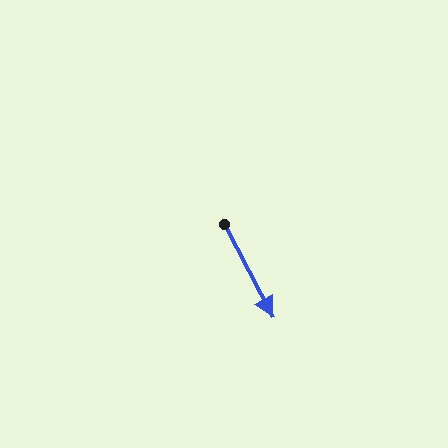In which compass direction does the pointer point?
Southeast.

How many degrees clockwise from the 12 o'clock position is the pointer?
Approximately 152 degrees.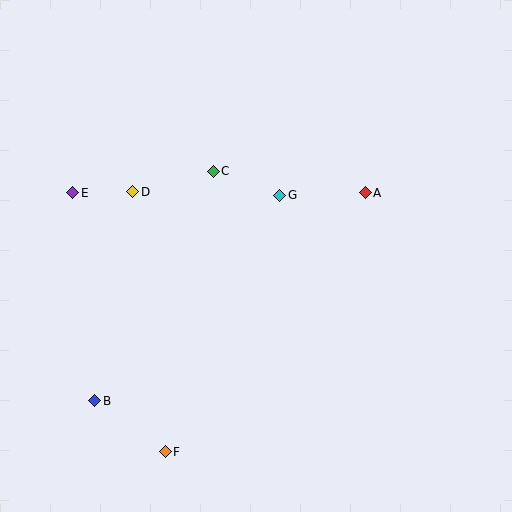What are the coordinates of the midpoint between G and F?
The midpoint between G and F is at (223, 324).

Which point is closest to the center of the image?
Point G at (280, 195) is closest to the center.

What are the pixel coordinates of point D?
Point D is at (133, 192).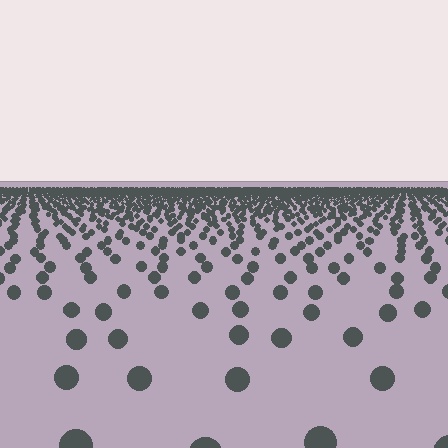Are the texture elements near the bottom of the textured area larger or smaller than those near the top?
Larger. Near the bottom, elements are closer to the viewer and appear at a bigger on-screen size.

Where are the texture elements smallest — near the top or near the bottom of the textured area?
Near the top.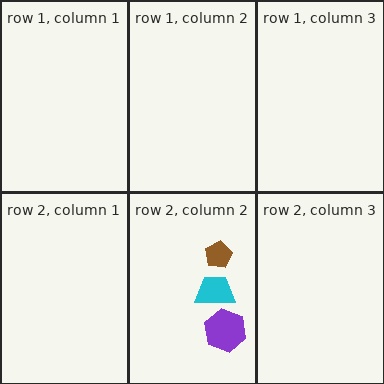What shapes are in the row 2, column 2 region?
The brown pentagon, the cyan trapezoid, the purple hexagon.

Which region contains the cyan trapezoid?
The row 2, column 2 region.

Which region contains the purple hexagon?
The row 2, column 2 region.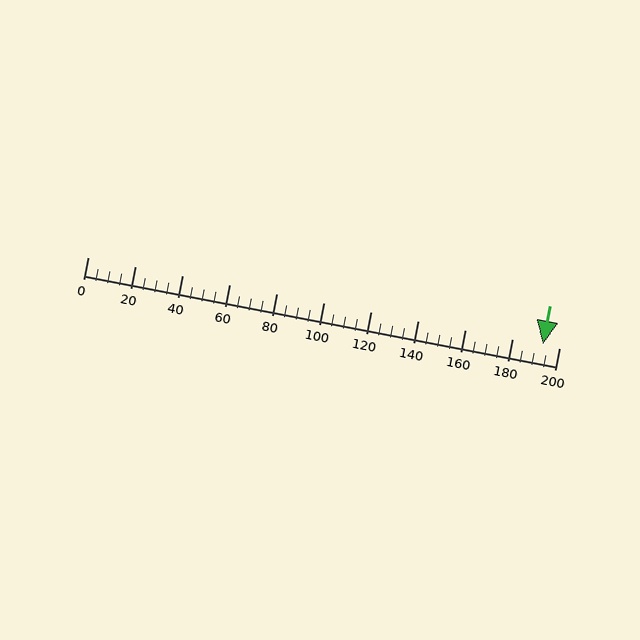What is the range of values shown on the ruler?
The ruler shows values from 0 to 200.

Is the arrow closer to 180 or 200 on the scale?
The arrow is closer to 200.